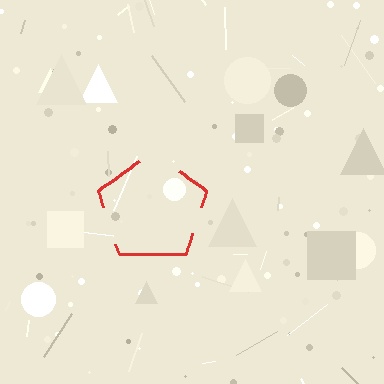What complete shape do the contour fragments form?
The contour fragments form a pentagon.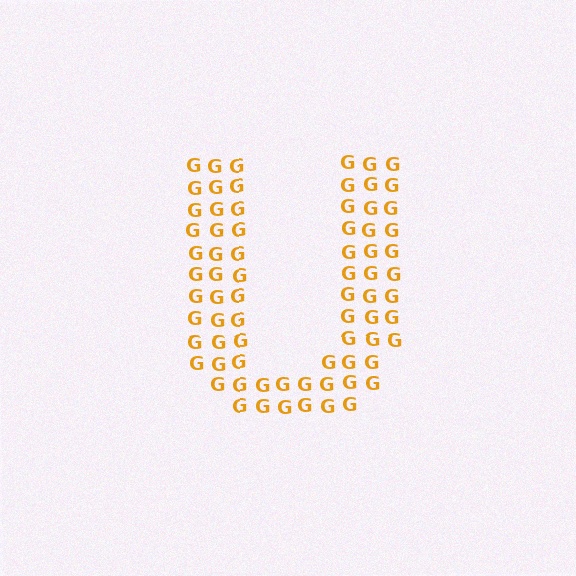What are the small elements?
The small elements are letter G's.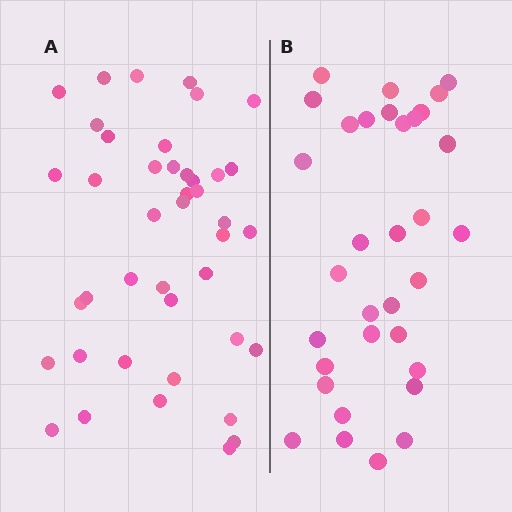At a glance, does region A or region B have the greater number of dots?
Region A (the left region) has more dots.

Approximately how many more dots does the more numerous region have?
Region A has roughly 8 or so more dots than region B.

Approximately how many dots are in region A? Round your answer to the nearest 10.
About 40 dots. (The exact count is 42, which rounds to 40.)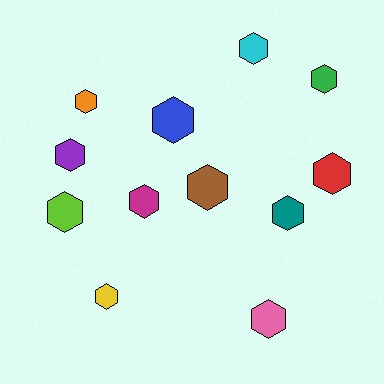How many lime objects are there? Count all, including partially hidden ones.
There is 1 lime object.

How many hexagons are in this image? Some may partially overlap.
There are 12 hexagons.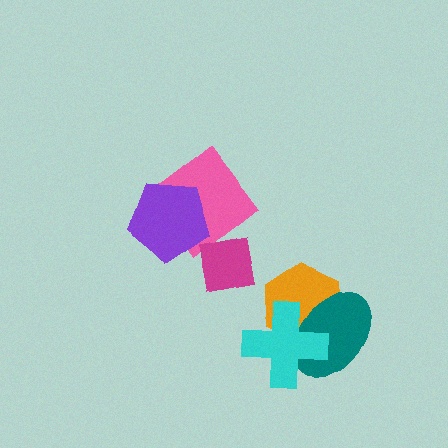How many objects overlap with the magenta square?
0 objects overlap with the magenta square.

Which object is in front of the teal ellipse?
The cyan cross is in front of the teal ellipse.